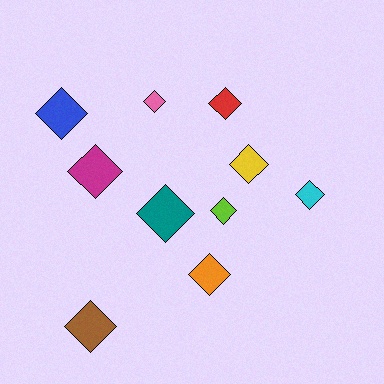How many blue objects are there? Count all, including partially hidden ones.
There is 1 blue object.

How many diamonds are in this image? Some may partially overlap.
There are 10 diamonds.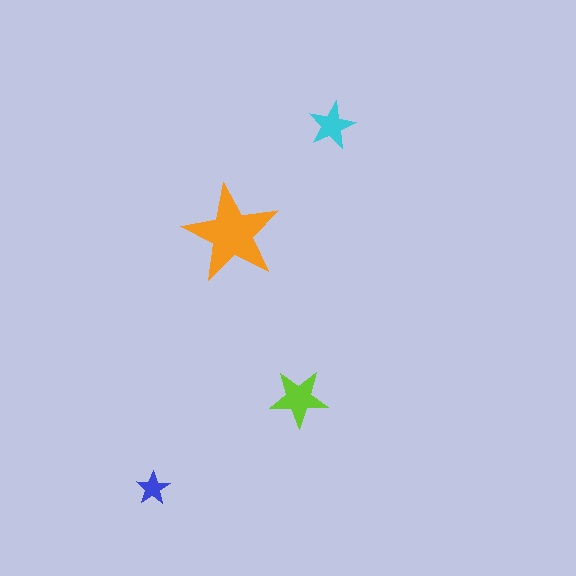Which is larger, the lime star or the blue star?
The lime one.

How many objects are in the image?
There are 4 objects in the image.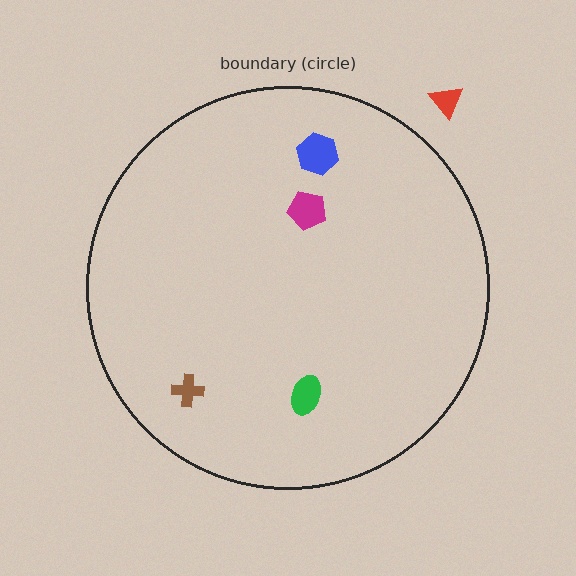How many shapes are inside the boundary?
4 inside, 1 outside.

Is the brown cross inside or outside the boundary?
Inside.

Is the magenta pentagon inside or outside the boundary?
Inside.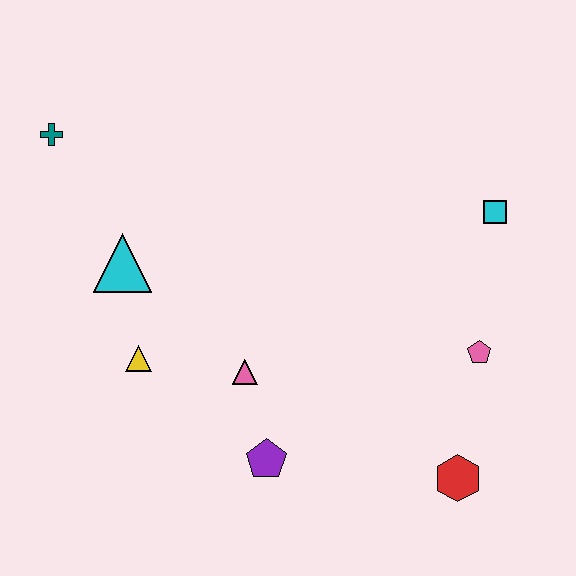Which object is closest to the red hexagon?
The pink pentagon is closest to the red hexagon.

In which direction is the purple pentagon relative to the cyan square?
The purple pentagon is below the cyan square.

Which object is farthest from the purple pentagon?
The teal cross is farthest from the purple pentagon.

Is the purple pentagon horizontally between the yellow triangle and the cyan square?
Yes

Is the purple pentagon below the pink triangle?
Yes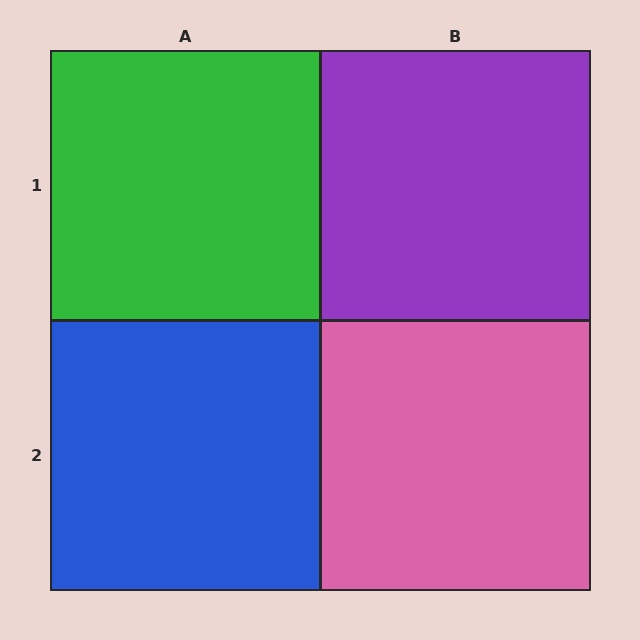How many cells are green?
1 cell is green.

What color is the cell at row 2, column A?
Blue.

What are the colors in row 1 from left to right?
Green, purple.